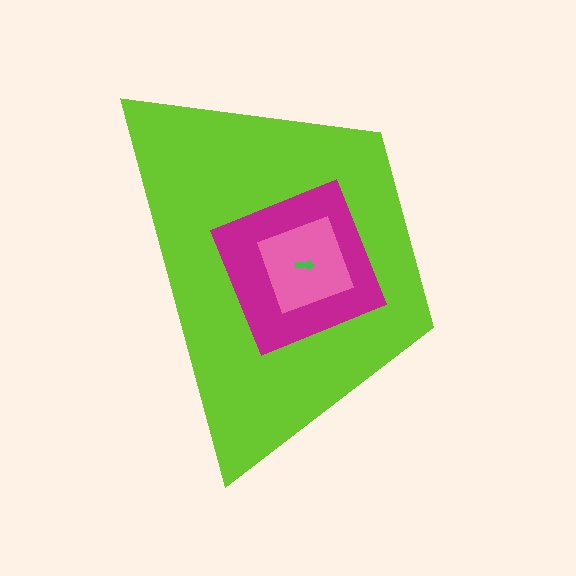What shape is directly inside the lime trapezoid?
The magenta diamond.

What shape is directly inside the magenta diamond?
The pink square.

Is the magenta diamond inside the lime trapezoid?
Yes.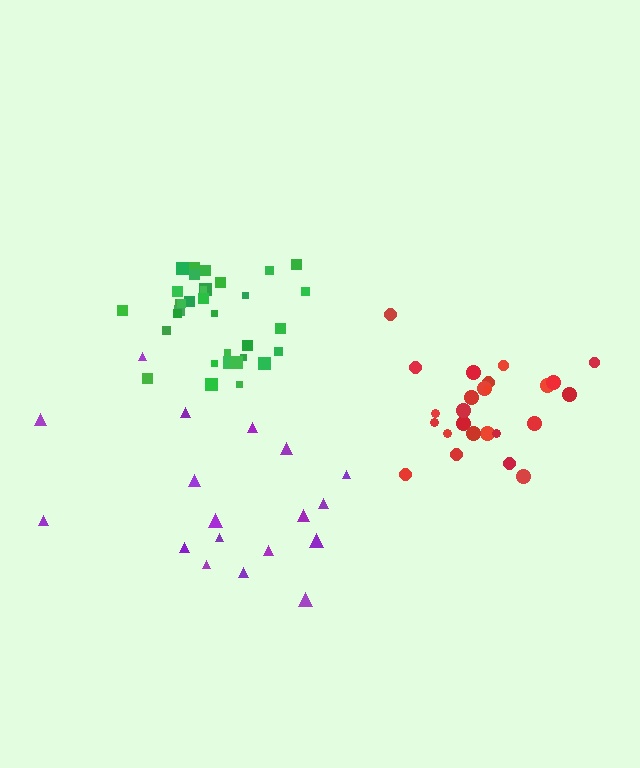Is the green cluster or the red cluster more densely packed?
Green.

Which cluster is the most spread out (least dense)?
Purple.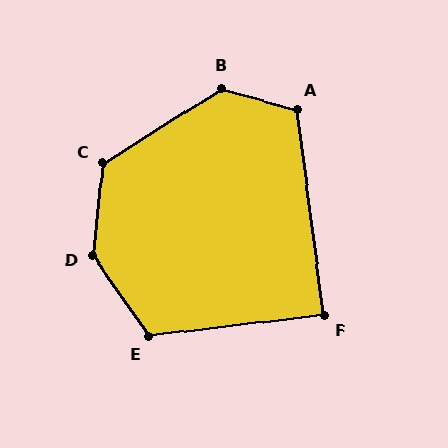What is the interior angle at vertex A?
Approximately 113 degrees (obtuse).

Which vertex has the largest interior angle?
D, at approximately 139 degrees.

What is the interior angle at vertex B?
Approximately 132 degrees (obtuse).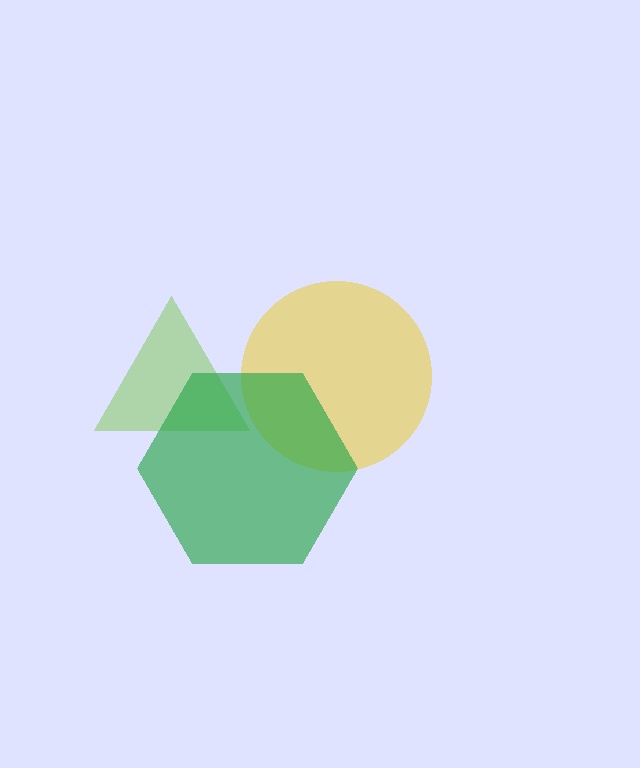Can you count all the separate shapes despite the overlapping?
Yes, there are 3 separate shapes.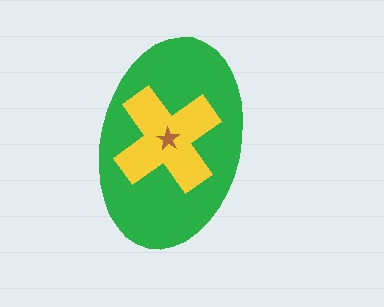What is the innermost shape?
The brown star.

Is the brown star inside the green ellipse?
Yes.